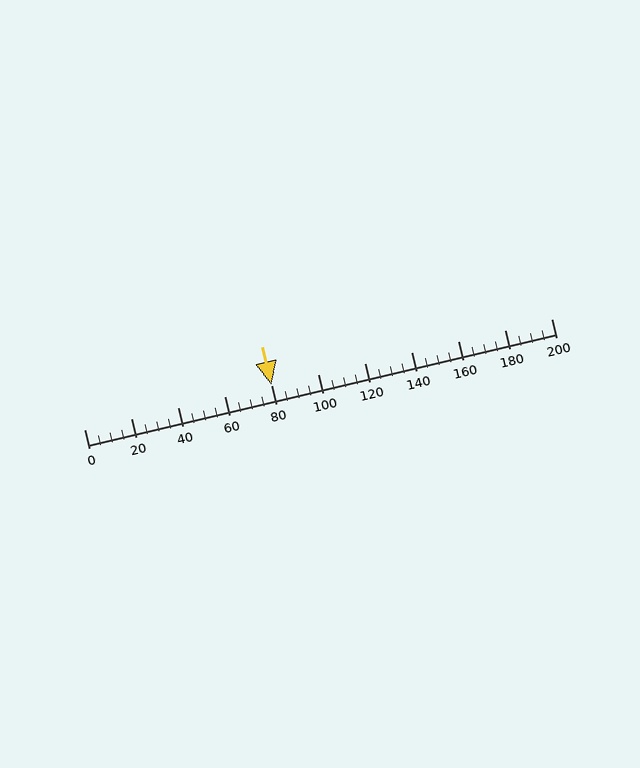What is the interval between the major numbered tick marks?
The major tick marks are spaced 20 units apart.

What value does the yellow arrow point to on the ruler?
The yellow arrow points to approximately 80.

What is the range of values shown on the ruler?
The ruler shows values from 0 to 200.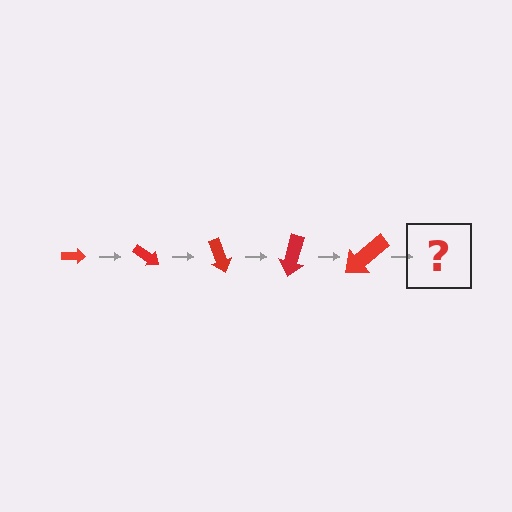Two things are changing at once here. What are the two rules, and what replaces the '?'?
The two rules are that the arrow grows larger each step and it rotates 35 degrees each step. The '?' should be an arrow, larger than the previous one and rotated 175 degrees from the start.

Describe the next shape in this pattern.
It should be an arrow, larger than the previous one and rotated 175 degrees from the start.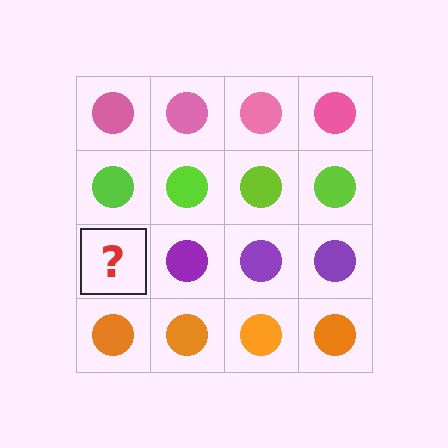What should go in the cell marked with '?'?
The missing cell should contain a purple circle.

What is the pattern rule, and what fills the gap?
The rule is that each row has a consistent color. The gap should be filled with a purple circle.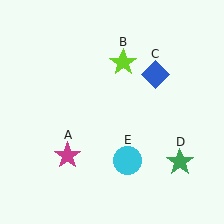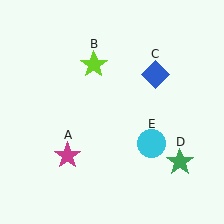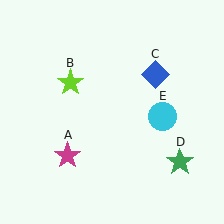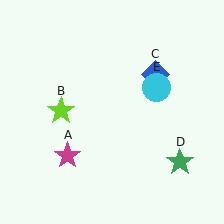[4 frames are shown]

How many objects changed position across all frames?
2 objects changed position: lime star (object B), cyan circle (object E).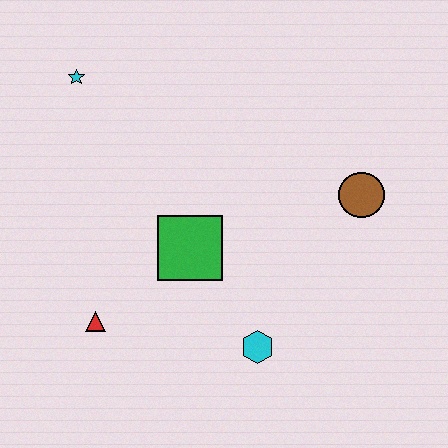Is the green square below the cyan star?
Yes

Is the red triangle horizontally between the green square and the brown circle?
No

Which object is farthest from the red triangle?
The brown circle is farthest from the red triangle.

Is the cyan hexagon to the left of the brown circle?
Yes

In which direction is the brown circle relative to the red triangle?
The brown circle is to the right of the red triangle.